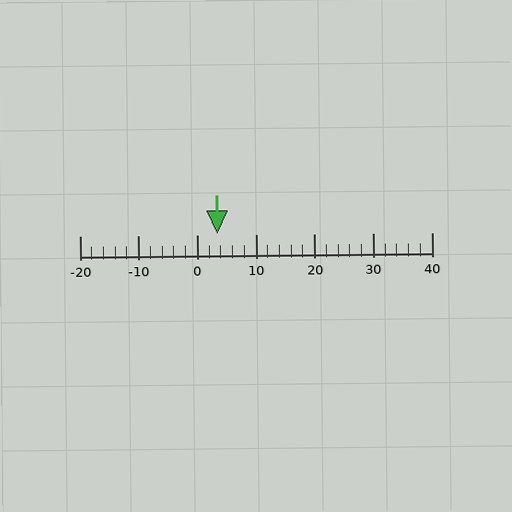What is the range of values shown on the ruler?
The ruler shows values from -20 to 40.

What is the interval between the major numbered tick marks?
The major tick marks are spaced 10 units apart.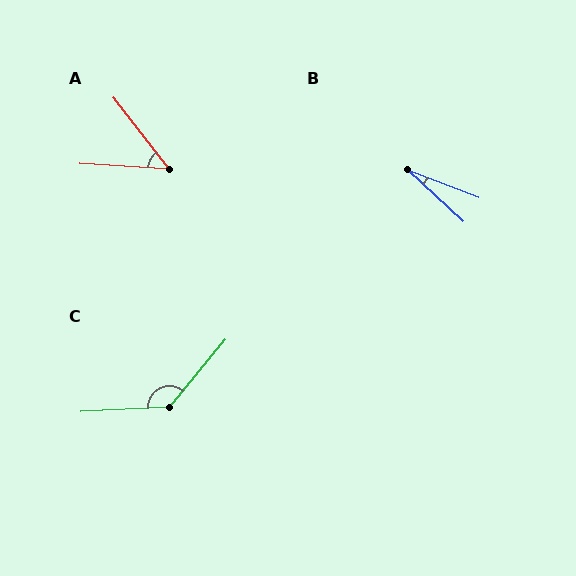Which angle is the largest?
C, at approximately 133 degrees.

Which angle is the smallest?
B, at approximately 22 degrees.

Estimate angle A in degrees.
Approximately 49 degrees.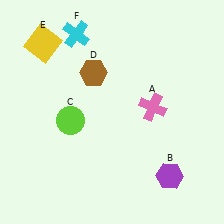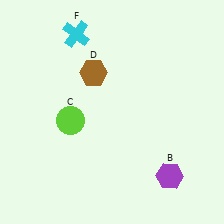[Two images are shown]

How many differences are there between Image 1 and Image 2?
There are 2 differences between the two images.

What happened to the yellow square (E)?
The yellow square (E) was removed in Image 2. It was in the top-left area of Image 1.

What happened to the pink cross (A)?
The pink cross (A) was removed in Image 2. It was in the top-right area of Image 1.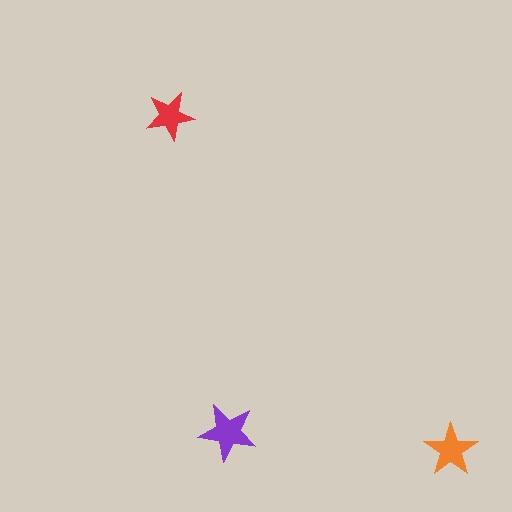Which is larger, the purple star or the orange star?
The purple one.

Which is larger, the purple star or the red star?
The purple one.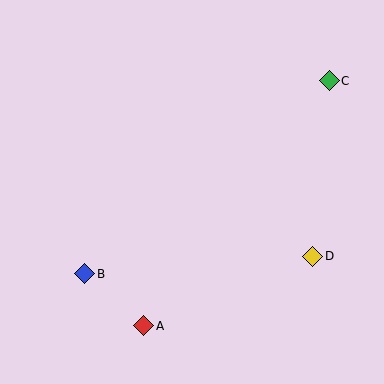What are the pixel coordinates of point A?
Point A is at (144, 326).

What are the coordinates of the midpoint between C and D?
The midpoint between C and D is at (321, 168).